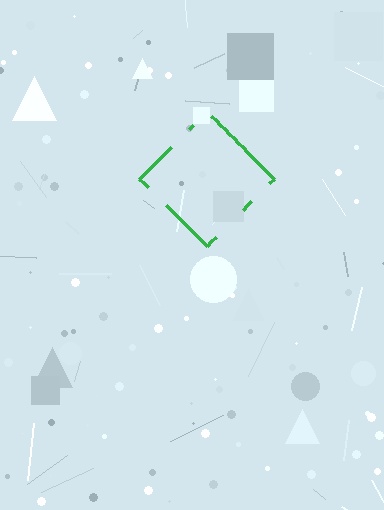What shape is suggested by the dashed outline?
The dashed outline suggests a diamond.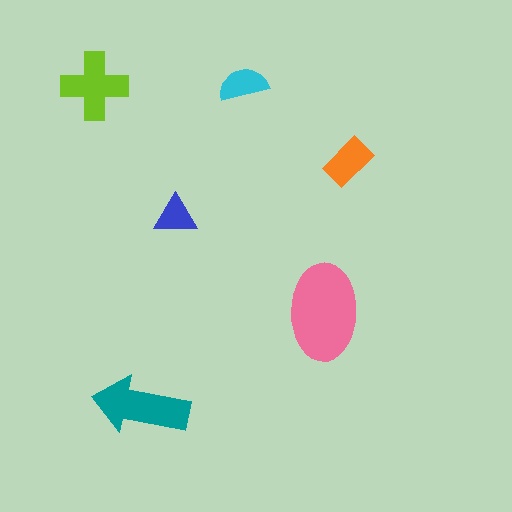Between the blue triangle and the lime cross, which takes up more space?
The lime cross.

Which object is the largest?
The pink ellipse.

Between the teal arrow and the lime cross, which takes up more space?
The teal arrow.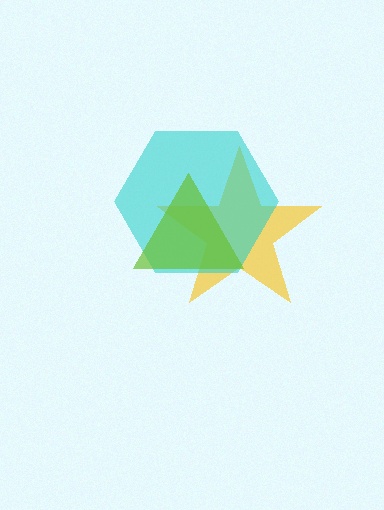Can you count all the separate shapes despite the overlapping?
Yes, there are 3 separate shapes.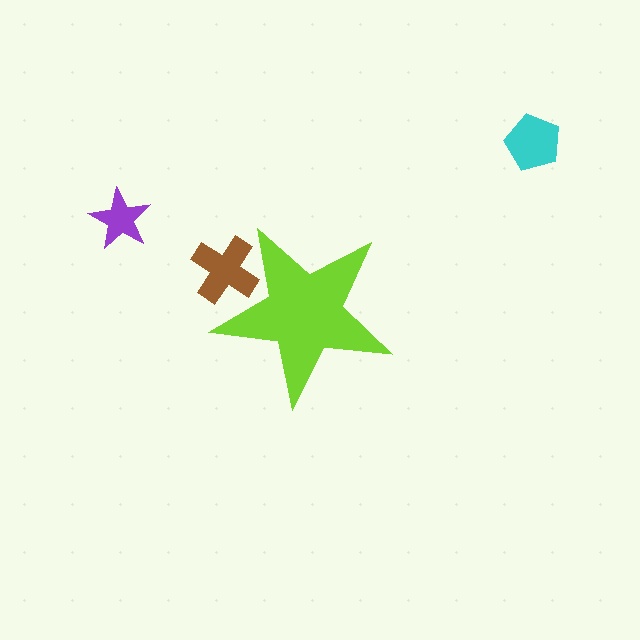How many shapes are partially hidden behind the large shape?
1 shape is partially hidden.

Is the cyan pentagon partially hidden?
No, the cyan pentagon is fully visible.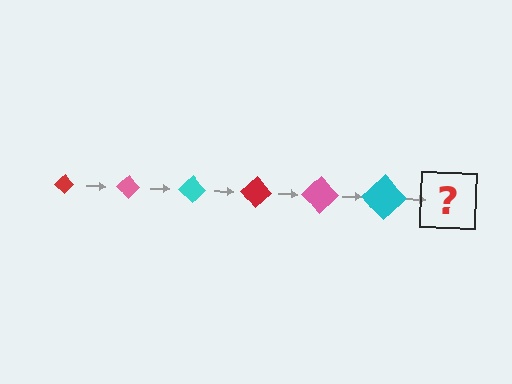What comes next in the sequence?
The next element should be a red diamond, larger than the previous one.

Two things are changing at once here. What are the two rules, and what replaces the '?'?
The two rules are that the diamond grows larger each step and the color cycles through red, pink, and cyan. The '?' should be a red diamond, larger than the previous one.